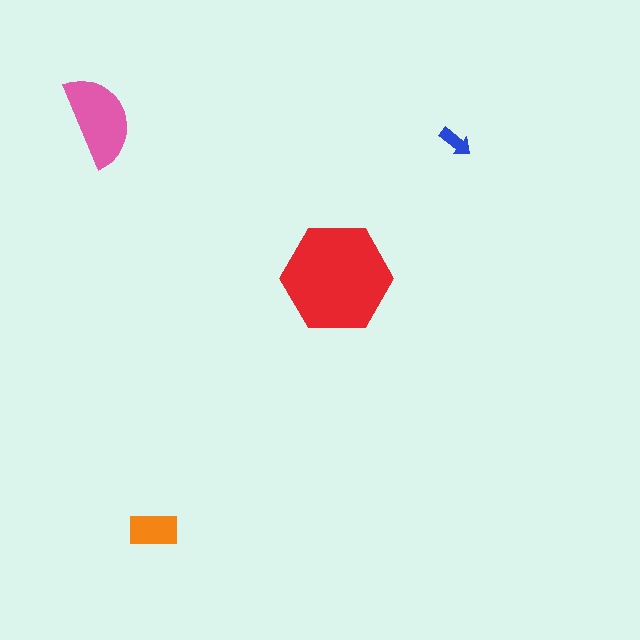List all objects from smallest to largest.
The blue arrow, the orange rectangle, the pink semicircle, the red hexagon.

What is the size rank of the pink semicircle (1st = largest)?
2nd.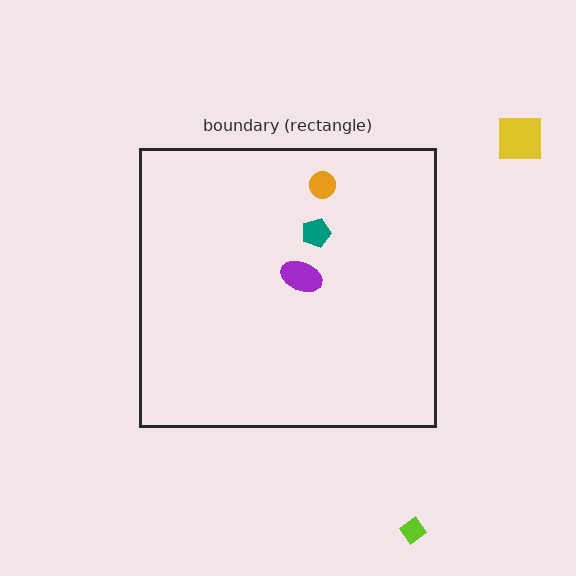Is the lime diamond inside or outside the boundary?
Outside.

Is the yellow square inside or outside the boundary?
Outside.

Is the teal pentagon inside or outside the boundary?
Inside.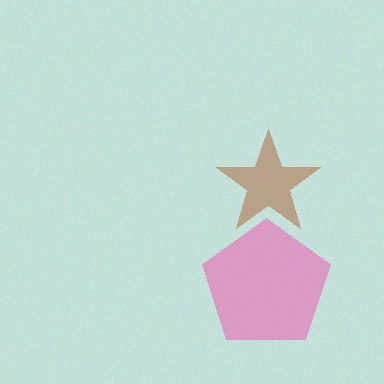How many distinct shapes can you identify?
There are 2 distinct shapes: a brown star, a pink pentagon.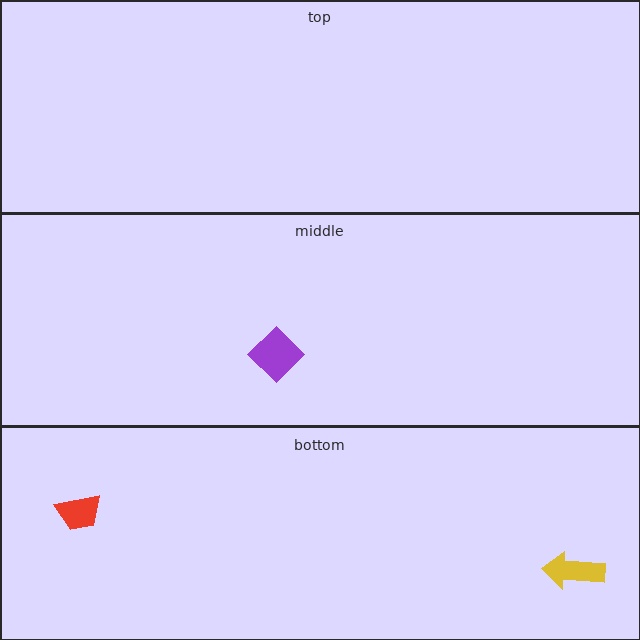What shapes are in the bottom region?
The yellow arrow, the red trapezoid.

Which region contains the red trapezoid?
The bottom region.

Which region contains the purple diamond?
The middle region.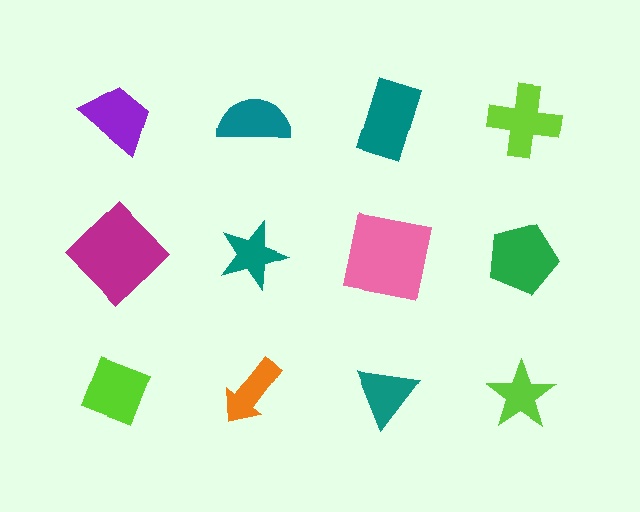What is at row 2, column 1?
A magenta diamond.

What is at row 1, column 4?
A lime cross.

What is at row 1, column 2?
A teal semicircle.